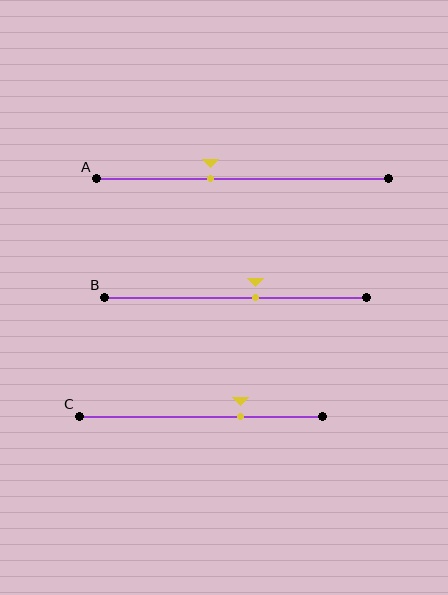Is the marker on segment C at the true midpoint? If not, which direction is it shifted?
No, the marker on segment C is shifted to the right by about 16% of the segment length.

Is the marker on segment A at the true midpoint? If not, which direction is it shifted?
No, the marker on segment A is shifted to the left by about 11% of the segment length.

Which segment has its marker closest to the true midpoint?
Segment B has its marker closest to the true midpoint.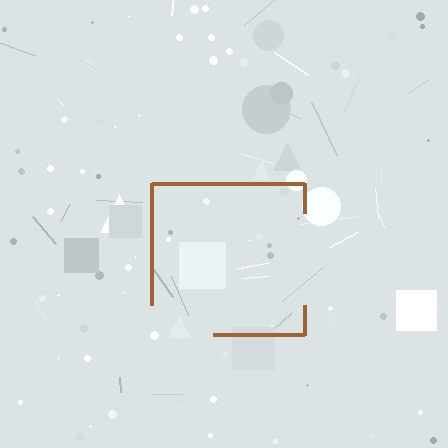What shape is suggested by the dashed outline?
The dashed outline suggests a square.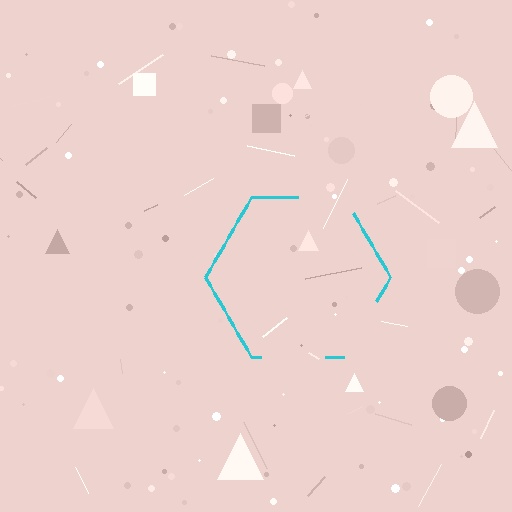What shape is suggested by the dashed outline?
The dashed outline suggests a hexagon.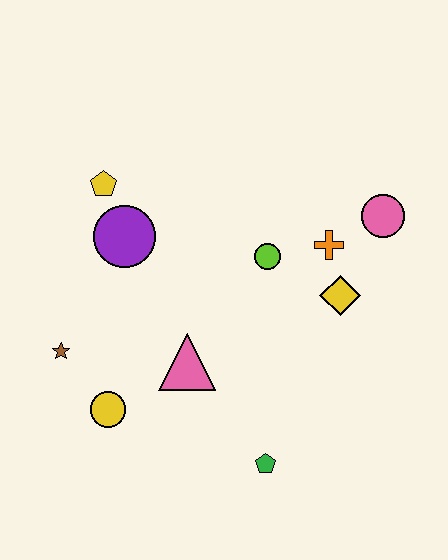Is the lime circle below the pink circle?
Yes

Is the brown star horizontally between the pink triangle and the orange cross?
No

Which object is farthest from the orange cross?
The brown star is farthest from the orange cross.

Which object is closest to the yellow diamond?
The orange cross is closest to the yellow diamond.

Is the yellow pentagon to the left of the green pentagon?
Yes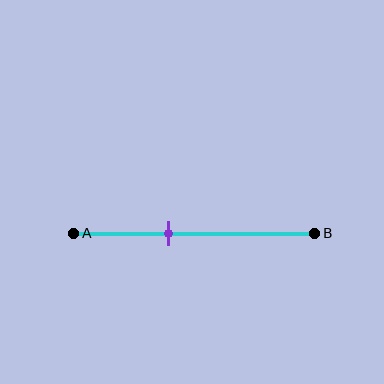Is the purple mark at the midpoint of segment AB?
No, the mark is at about 40% from A, not at the 50% midpoint.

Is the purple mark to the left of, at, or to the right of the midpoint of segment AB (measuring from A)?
The purple mark is to the left of the midpoint of segment AB.